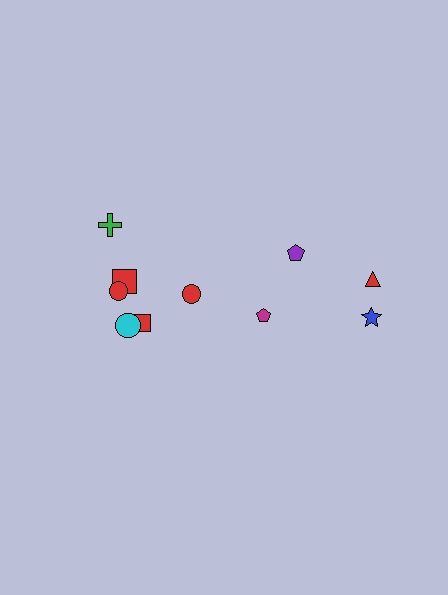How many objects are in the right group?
There are 4 objects.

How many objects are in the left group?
There are 6 objects.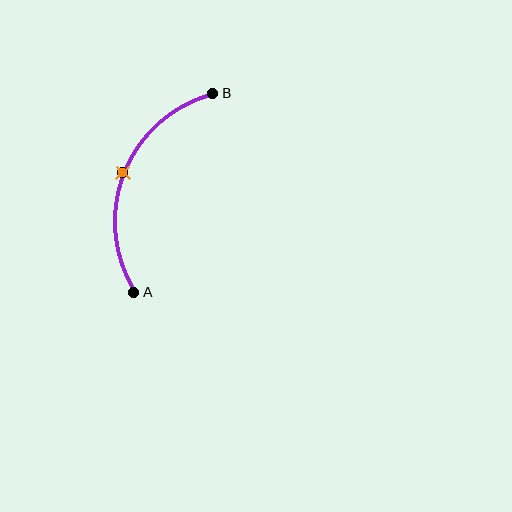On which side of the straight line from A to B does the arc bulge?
The arc bulges to the left of the straight line connecting A and B.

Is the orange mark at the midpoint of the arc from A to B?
Yes. The orange mark lies on the arc at equal arc-length from both A and B — it is the arc midpoint.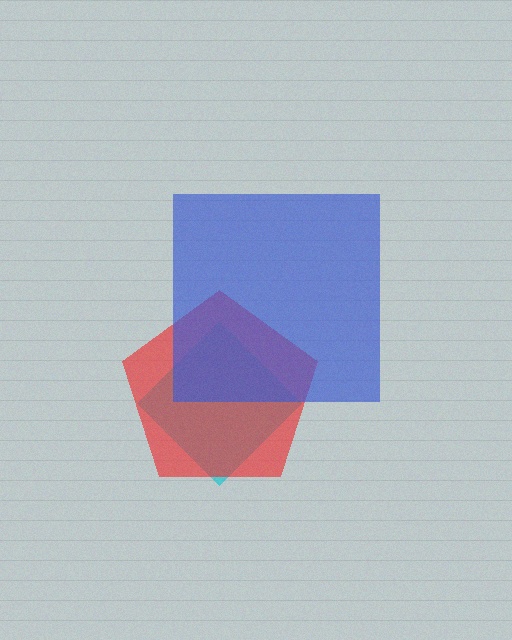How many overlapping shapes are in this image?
There are 3 overlapping shapes in the image.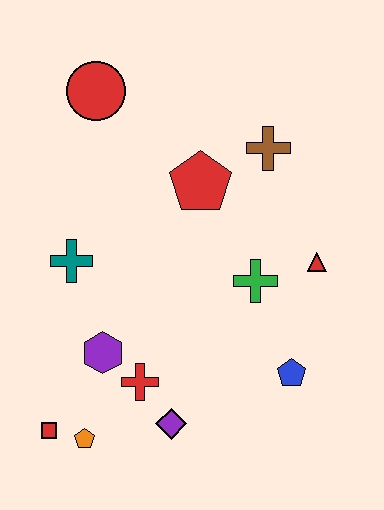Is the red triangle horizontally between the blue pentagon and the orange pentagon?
No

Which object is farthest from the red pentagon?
The red square is farthest from the red pentagon.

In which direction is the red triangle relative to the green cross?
The red triangle is to the right of the green cross.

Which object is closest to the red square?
The orange pentagon is closest to the red square.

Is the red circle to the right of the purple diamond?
No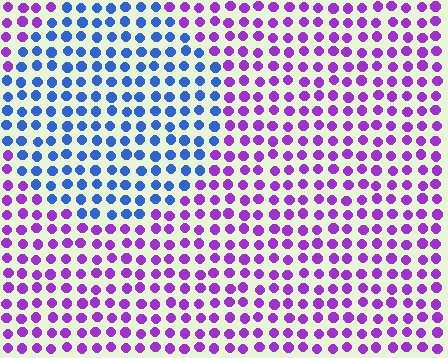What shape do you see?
I see a circle.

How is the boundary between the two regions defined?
The boundary is defined purely by a slight shift in hue (about 62 degrees). Spacing, size, and orientation are identical on both sides.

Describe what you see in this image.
The image is filled with small purple elements in a uniform arrangement. A circle-shaped region is visible where the elements are tinted to a slightly different hue, forming a subtle color boundary.